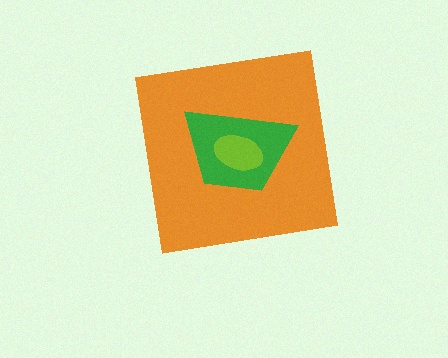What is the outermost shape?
The orange square.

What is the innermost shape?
The lime ellipse.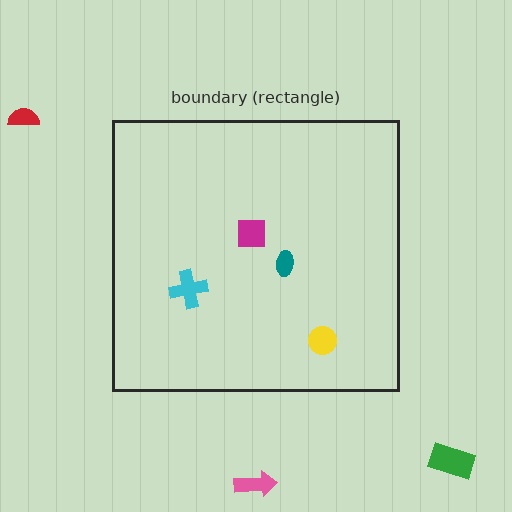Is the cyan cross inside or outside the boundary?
Inside.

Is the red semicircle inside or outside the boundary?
Outside.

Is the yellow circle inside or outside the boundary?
Inside.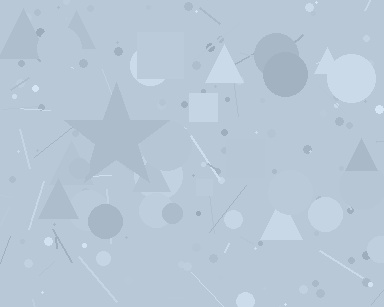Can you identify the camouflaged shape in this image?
The camouflaged shape is a star.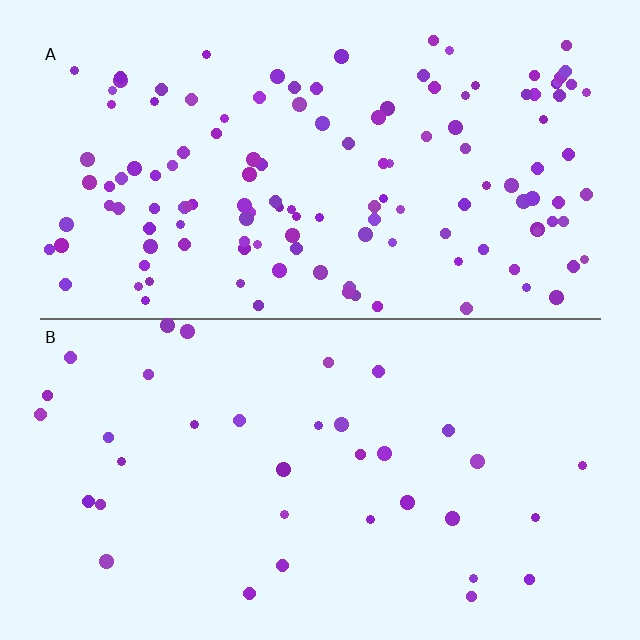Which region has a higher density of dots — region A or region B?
A (the top).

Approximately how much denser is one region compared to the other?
Approximately 3.7× — region A over region B.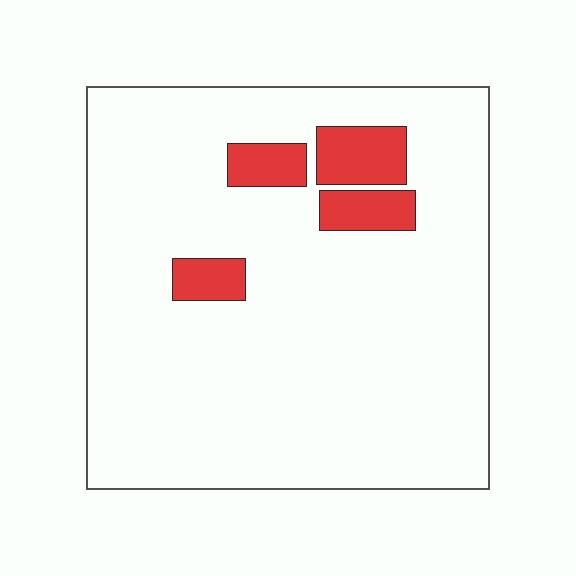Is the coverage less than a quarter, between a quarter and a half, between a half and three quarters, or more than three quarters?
Less than a quarter.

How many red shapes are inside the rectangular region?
4.